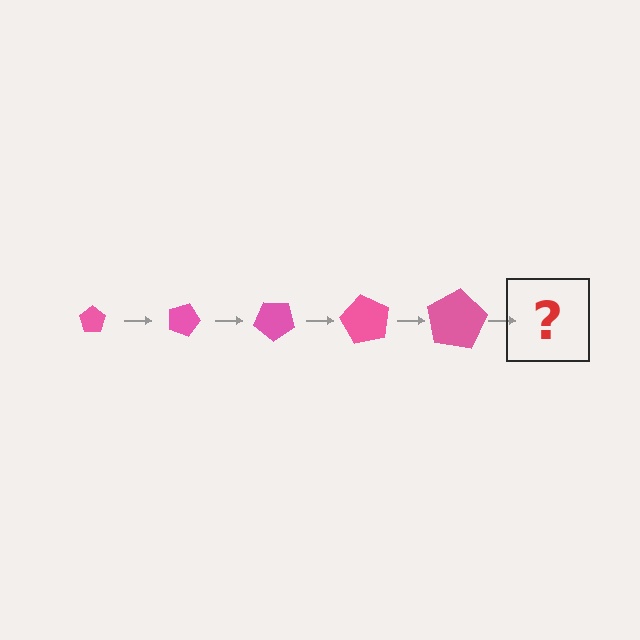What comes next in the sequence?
The next element should be a pentagon, larger than the previous one and rotated 100 degrees from the start.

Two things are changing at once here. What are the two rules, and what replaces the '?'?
The two rules are that the pentagon grows larger each step and it rotates 20 degrees each step. The '?' should be a pentagon, larger than the previous one and rotated 100 degrees from the start.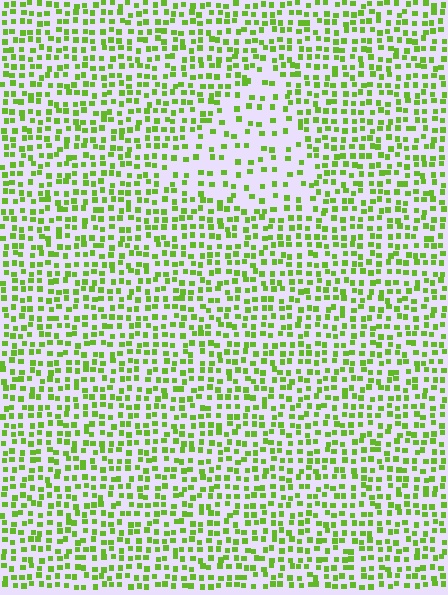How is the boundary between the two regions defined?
The boundary is defined by a change in element density (approximately 2.0x ratio). All elements are the same color, size, and shape.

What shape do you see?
I see a triangle.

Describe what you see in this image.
The image contains small lime elements arranged at two different densities. A triangle-shaped region is visible where the elements are less densely packed than the surrounding area.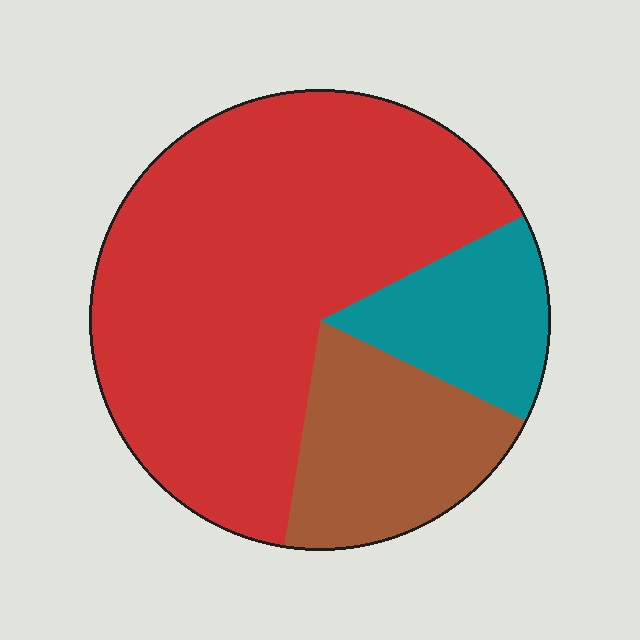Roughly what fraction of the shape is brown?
Brown covers 20% of the shape.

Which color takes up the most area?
Red, at roughly 65%.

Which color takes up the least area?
Teal, at roughly 15%.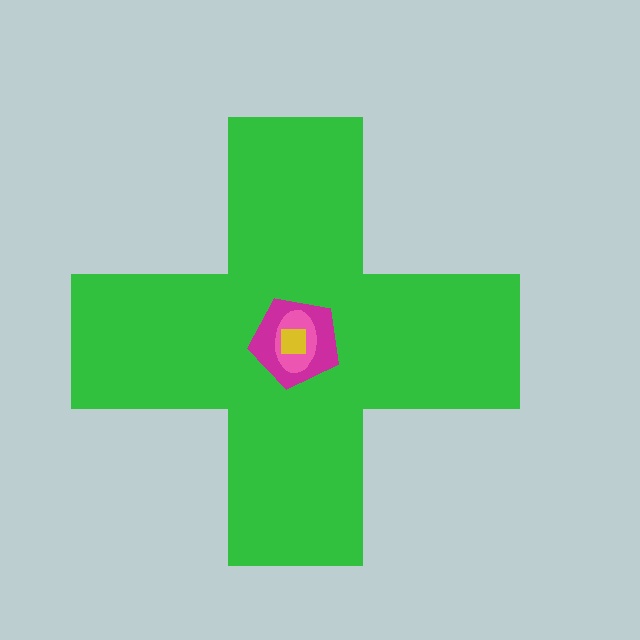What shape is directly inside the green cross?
The magenta pentagon.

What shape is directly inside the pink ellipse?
The yellow square.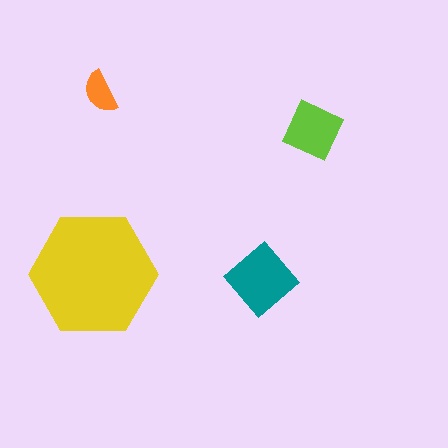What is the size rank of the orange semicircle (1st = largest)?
4th.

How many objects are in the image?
There are 4 objects in the image.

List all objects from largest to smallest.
The yellow hexagon, the teal diamond, the lime diamond, the orange semicircle.